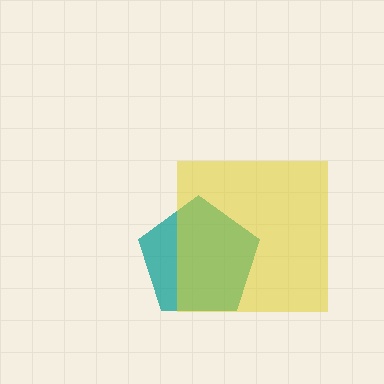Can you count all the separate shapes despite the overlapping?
Yes, there are 2 separate shapes.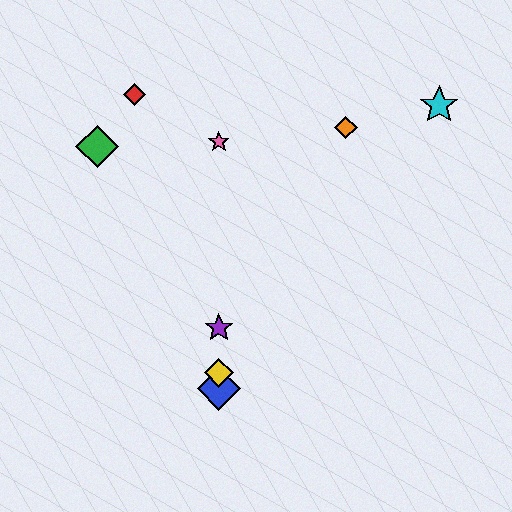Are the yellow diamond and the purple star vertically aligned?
Yes, both are at x≈219.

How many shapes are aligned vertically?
4 shapes (the blue diamond, the yellow diamond, the purple star, the pink star) are aligned vertically.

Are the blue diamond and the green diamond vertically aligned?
No, the blue diamond is at x≈219 and the green diamond is at x≈97.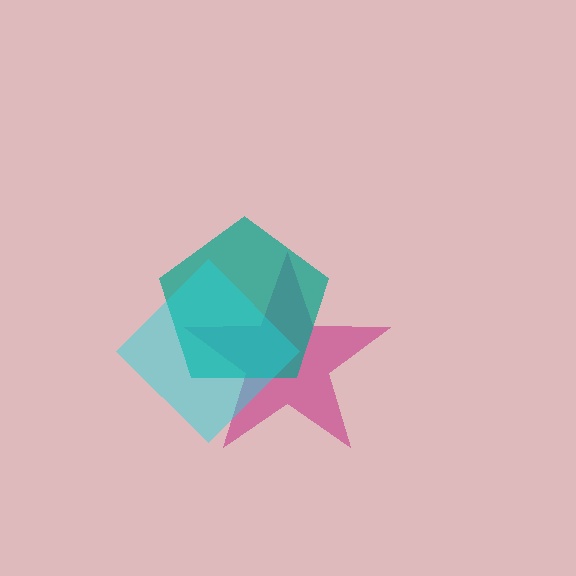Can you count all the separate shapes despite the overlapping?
Yes, there are 3 separate shapes.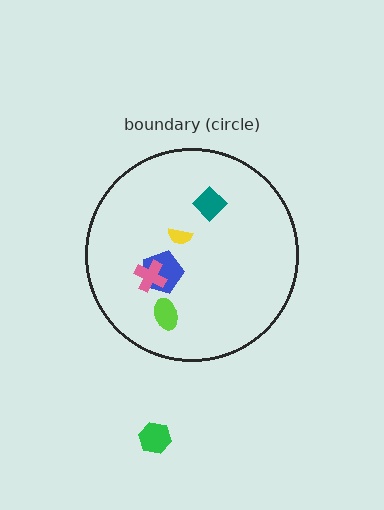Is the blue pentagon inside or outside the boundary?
Inside.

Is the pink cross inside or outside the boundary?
Inside.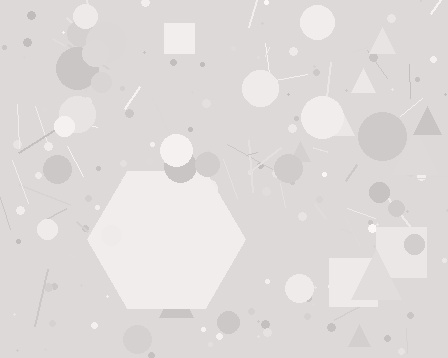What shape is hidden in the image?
A hexagon is hidden in the image.